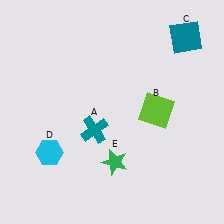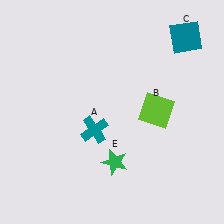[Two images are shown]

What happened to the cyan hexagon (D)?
The cyan hexagon (D) was removed in Image 2. It was in the bottom-left area of Image 1.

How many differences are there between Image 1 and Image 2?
There is 1 difference between the two images.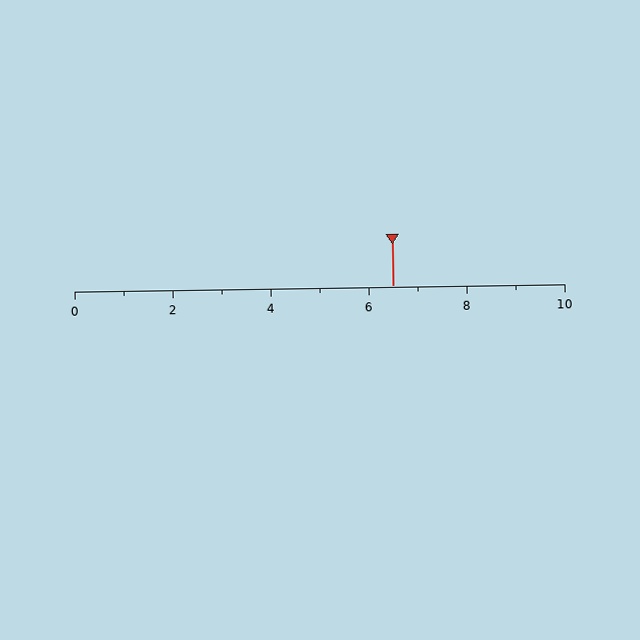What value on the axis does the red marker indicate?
The marker indicates approximately 6.5.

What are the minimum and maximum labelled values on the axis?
The axis runs from 0 to 10.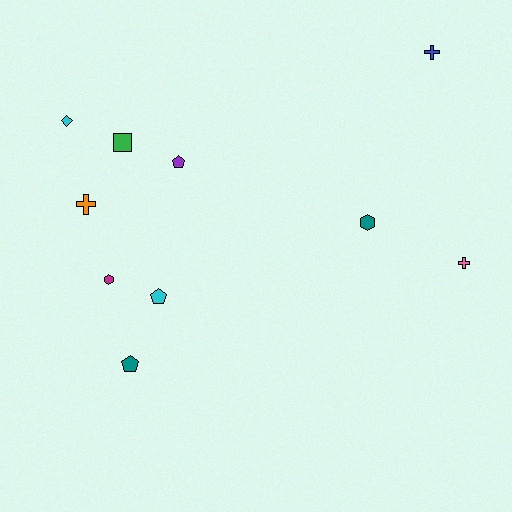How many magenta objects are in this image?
There is 1 magenta object.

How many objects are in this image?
There are 10 objects.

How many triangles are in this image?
There are no triangles.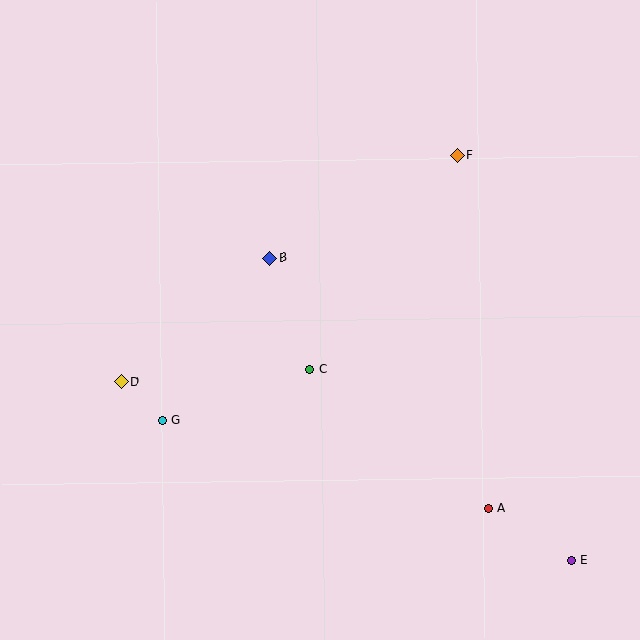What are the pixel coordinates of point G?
Point G is at (162, 420).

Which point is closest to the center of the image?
Point C at (309, 369) is closest to the center.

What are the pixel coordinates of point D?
Point D is at (121, 381).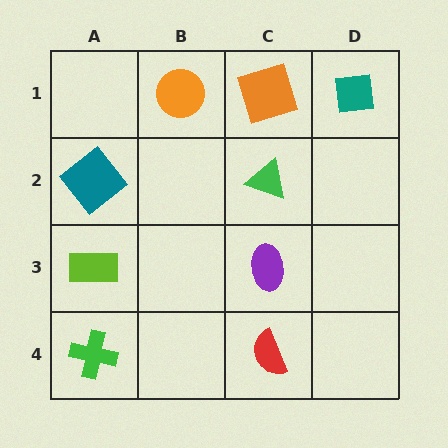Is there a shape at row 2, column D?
No, that cell is empty.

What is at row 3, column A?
A lime rectangle.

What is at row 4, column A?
A green cross.